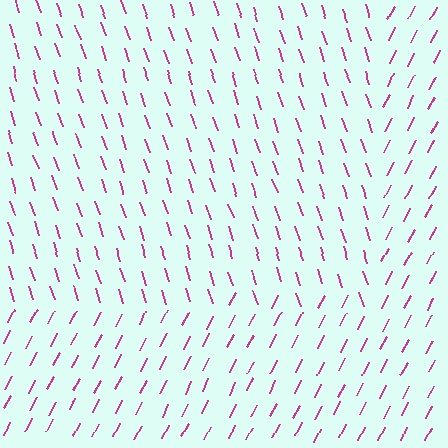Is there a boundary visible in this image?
Yes, there is a texture boundary formed by a change in line orientation.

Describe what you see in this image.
The image is filled with small magenta line segments. A rectangle region in the image has lines oriented differently from the surrounding lines, creating a visible texture boundary.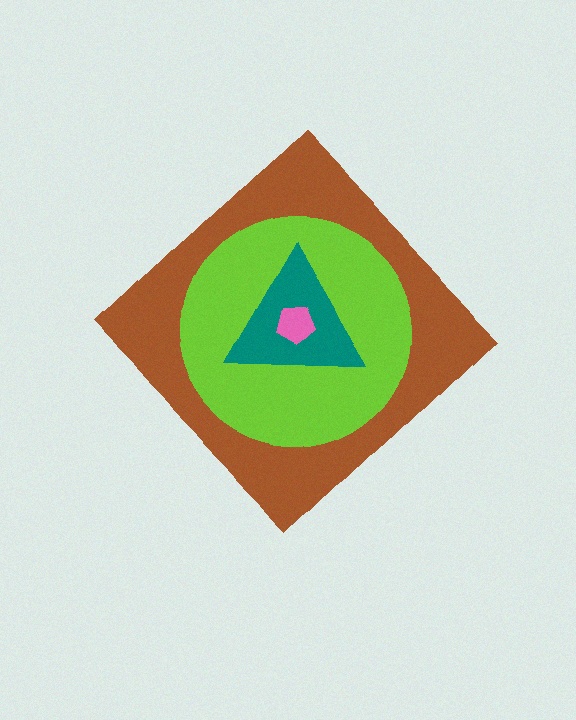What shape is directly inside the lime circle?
The teal triangle.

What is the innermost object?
The pink pentagon.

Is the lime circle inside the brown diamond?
Yes.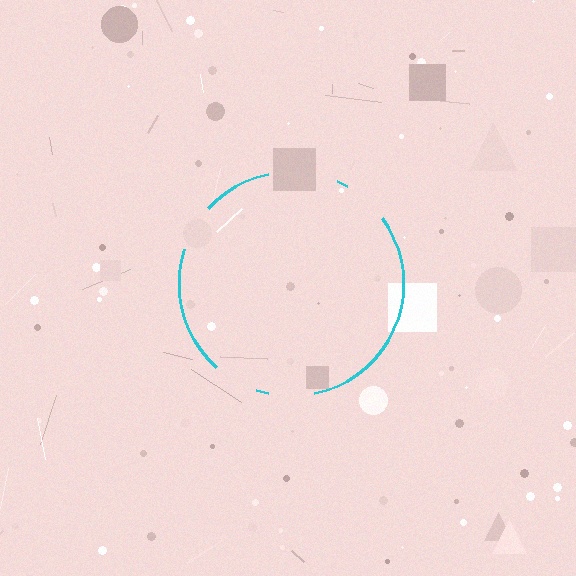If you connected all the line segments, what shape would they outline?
They would outline a circle.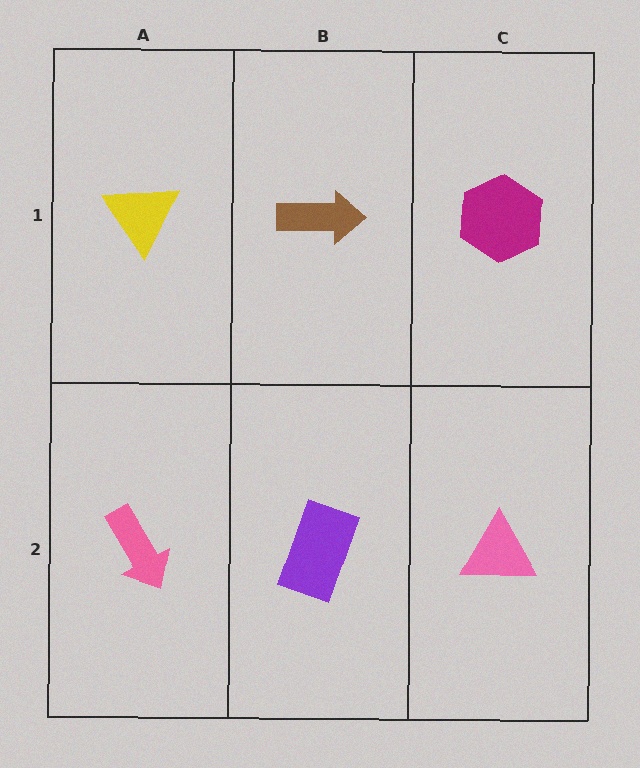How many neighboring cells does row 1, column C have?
2.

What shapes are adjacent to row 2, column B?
A brown arrow (row 1, column B), a pink arrow (row 2, column A), a pink triangle (row 2, column C).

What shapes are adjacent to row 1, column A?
A pink arrow (row 2, column A), a brown arrow (row 1, column B).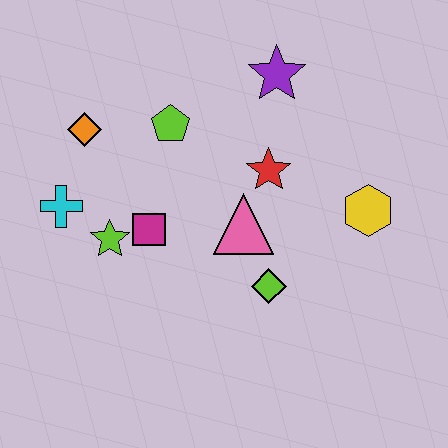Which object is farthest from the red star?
The cyan cross is farthest from the red star.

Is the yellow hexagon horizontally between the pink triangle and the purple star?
No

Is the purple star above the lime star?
Yes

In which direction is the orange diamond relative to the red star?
The orange diamond is to the left of the red star.